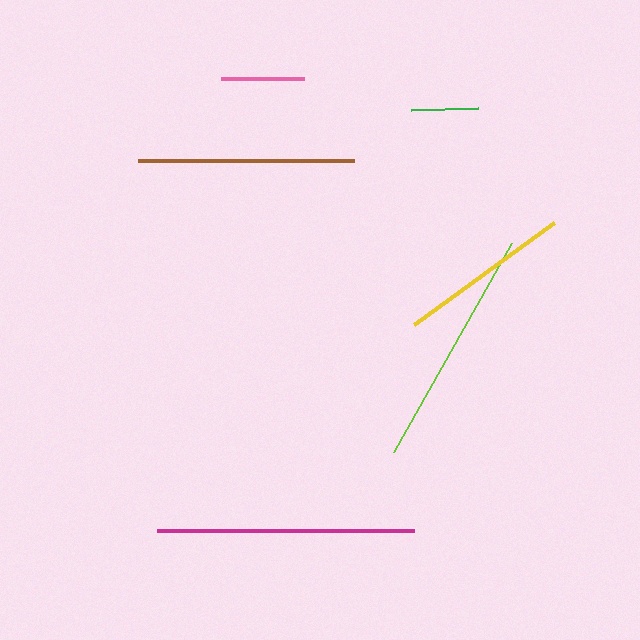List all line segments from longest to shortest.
From longest to shortest: magenta, lime, brown, yellow, pink, green.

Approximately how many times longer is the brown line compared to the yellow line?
The brown line is approximately 1.2 times the length of the yellow line.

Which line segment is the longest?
The magenta line is the longest at approximately 257 pixels.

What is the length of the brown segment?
The brown segment is approximately 216 pixels long.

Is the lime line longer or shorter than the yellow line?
The lime line is longer than the yellow line.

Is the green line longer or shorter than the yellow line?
The yellow line is longer than the green line.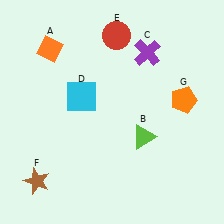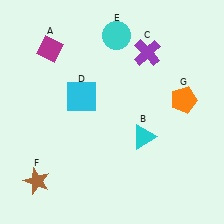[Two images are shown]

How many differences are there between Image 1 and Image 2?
There are 3 differences between the two images.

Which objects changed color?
A changed from orange to magenta. B changed from lime to cyan. E changed from red to cyan.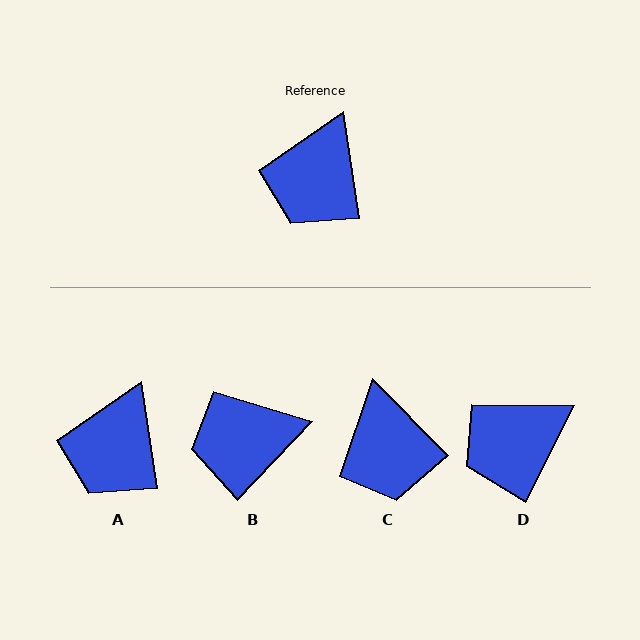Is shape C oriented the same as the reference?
No, it is off by about 36 degrees.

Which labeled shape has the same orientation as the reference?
A.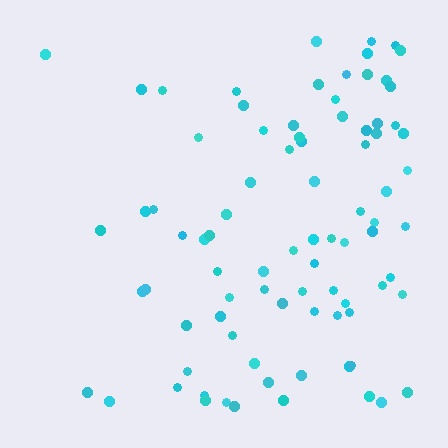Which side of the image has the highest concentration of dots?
The right.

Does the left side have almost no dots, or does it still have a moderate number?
Still a moderate number, just noticeably fewer than the right.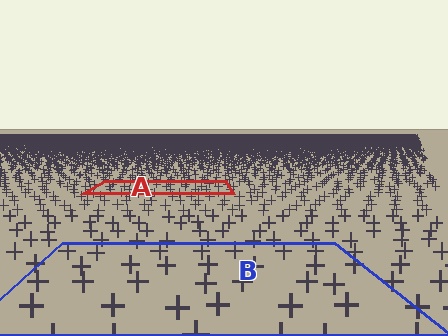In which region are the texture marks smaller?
The texture marks are smaller in region A, because it is farther away.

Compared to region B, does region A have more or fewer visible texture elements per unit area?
Region A has more texture elements per unit area — they are packed more densely because it is farther away.